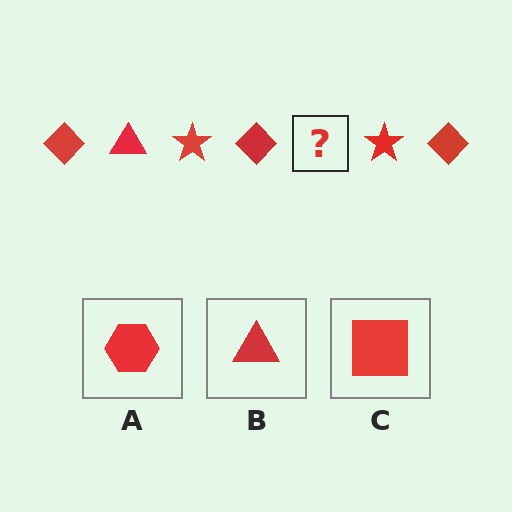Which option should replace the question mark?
Option B.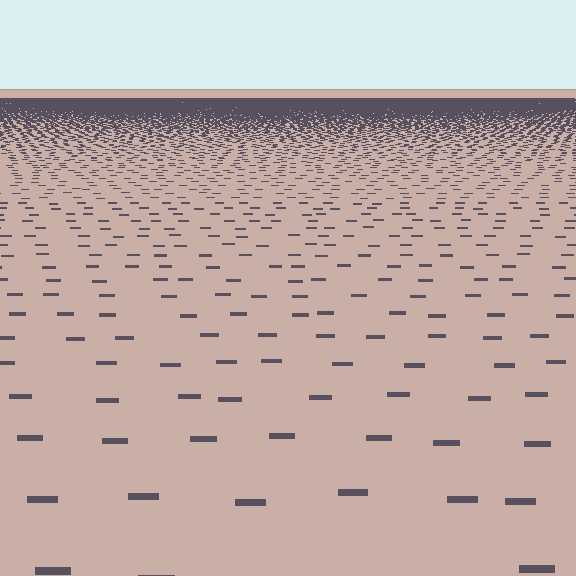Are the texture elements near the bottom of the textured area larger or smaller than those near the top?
Larger. Near the bottom, elements are closer to the viewer and appear at a bigger on-screen size.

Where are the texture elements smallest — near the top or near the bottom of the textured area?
Near the top.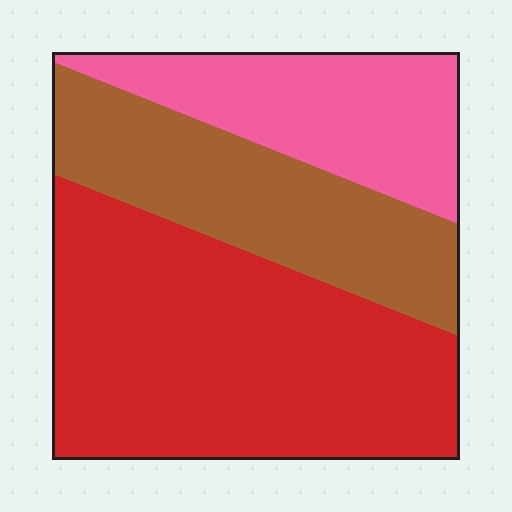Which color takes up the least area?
Pink, at roughly 20%.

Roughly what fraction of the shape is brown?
Brown takes up about one quarter (1/4) of the shape.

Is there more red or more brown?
Red.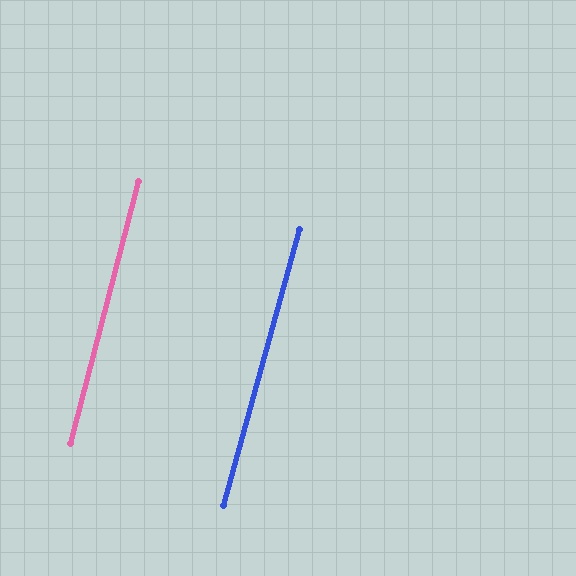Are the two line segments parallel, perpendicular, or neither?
Parallel — their directions differ by only 0.7°.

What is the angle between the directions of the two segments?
Approximately 1 degree.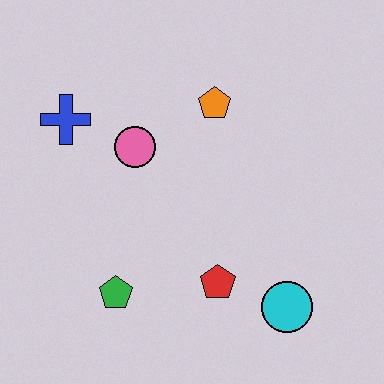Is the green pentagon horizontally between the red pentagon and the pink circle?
No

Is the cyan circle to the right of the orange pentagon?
Yes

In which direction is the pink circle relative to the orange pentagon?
The pink circle is to the left of the orange pentagon.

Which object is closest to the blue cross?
The pink circle is closest to the blue cross.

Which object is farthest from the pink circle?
The cyan circle is farthest from the pink circle.